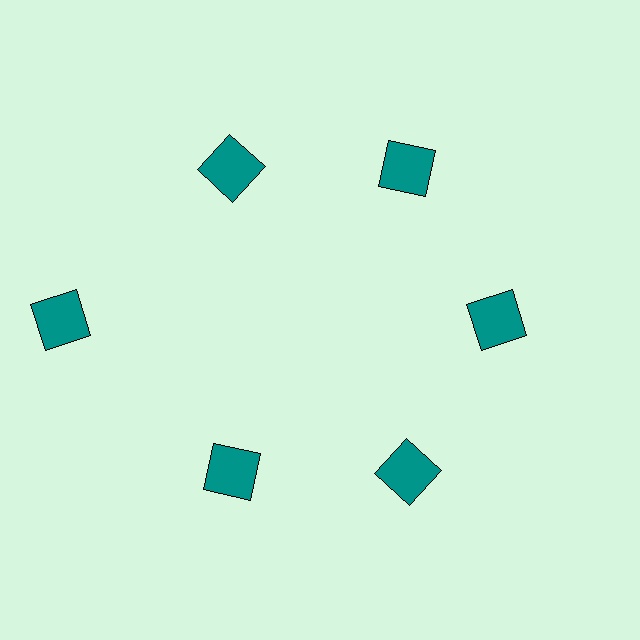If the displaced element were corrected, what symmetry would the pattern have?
It would have 6-fold rotational symmetry — the pattern would map onto itself every 60 degrees.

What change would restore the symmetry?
The symmetry would be restored by moving it inward, back onto the ring so that all 6 squares sit at equal angles and equal distance from the center.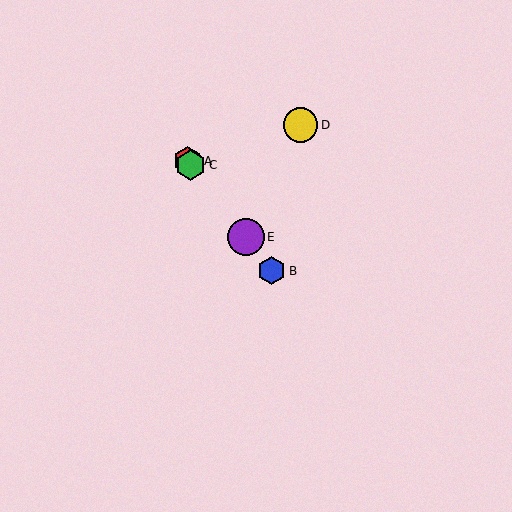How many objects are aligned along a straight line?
4 objects (A, B, C, E) are aligned along a straight line.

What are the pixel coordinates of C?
Object C is at (190, 165).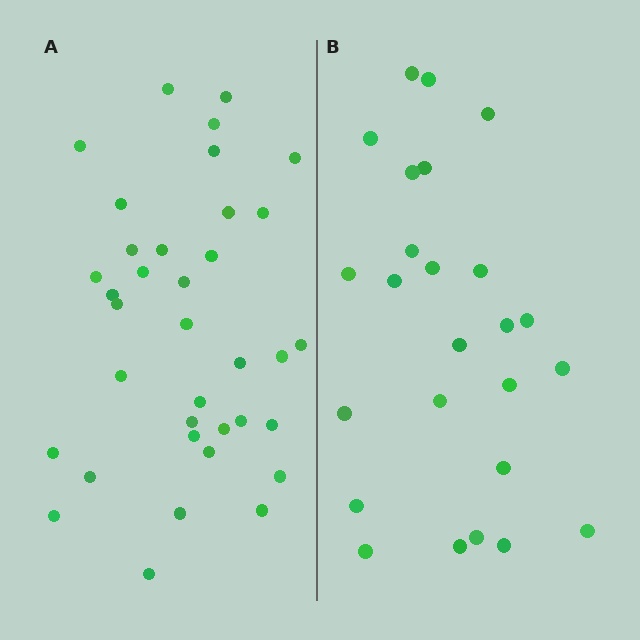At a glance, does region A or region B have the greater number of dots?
Region A (the left region) has more dots.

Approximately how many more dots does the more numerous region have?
Region A has roughly 12 or so more dots than region B.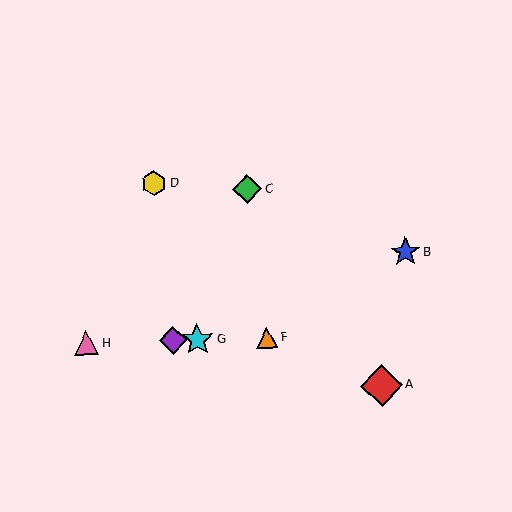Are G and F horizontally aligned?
Yes, both are at y≈340.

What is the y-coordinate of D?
Object D is at y≈184.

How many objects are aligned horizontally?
4 objects (E, F, G, H) are aligned horizontally.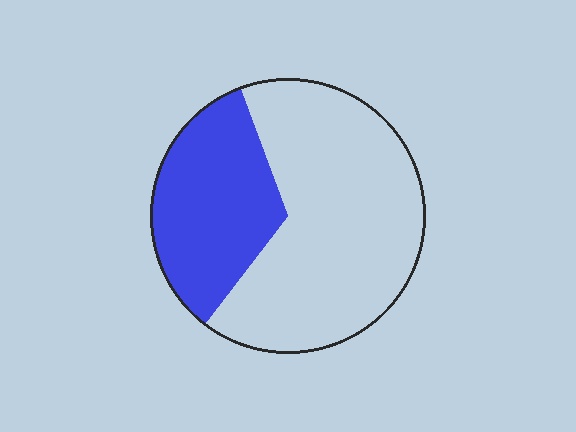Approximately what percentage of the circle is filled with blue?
Approximately 35%.